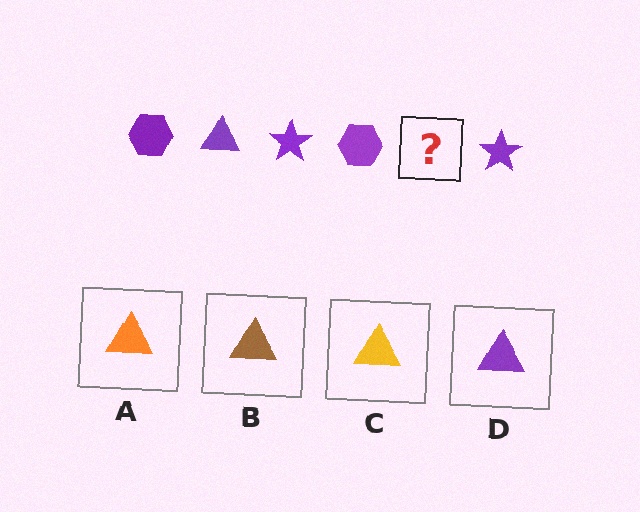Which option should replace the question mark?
Option D.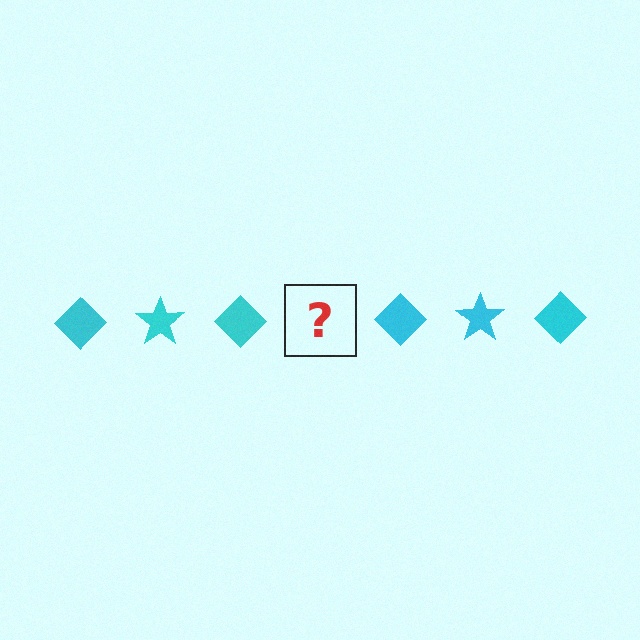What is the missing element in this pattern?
The missing element is a cyan star.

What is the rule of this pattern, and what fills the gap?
The rule is that the pattern cycles through diamond, star shapes in cyan. The gap should be filled with a cyan star.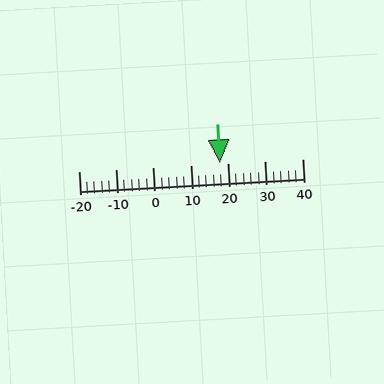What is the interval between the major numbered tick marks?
The major tick marks are spaced 10 units apart.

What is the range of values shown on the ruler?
The ruler shows values from -20 to 40.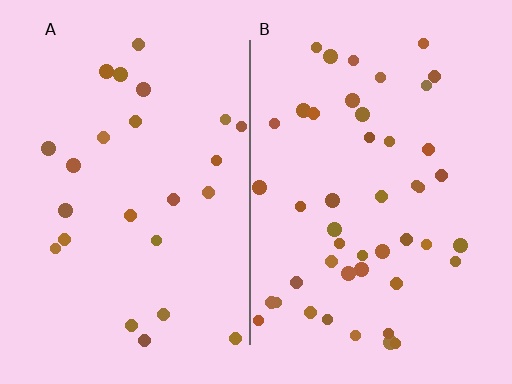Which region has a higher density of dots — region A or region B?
B (the right).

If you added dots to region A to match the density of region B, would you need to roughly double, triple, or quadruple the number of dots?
Approximately double.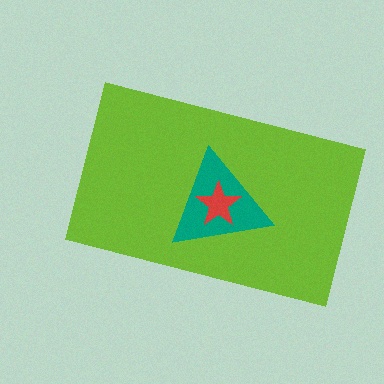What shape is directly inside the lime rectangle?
The teal triangle.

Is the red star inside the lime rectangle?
Yes.